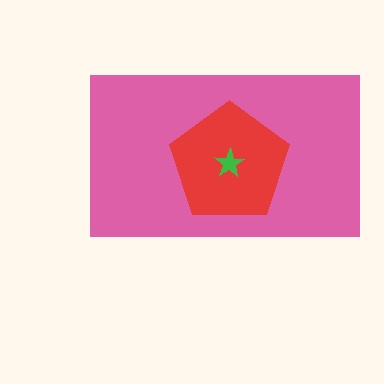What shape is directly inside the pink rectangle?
The red pentagon.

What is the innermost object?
The green star.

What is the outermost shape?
The pink rectangle.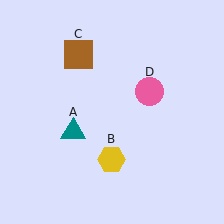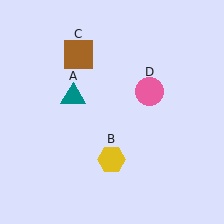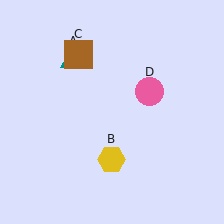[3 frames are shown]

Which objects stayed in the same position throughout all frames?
Yellow hexagon (object B) and brown square (object C) and pink circle (object D) remained stationary.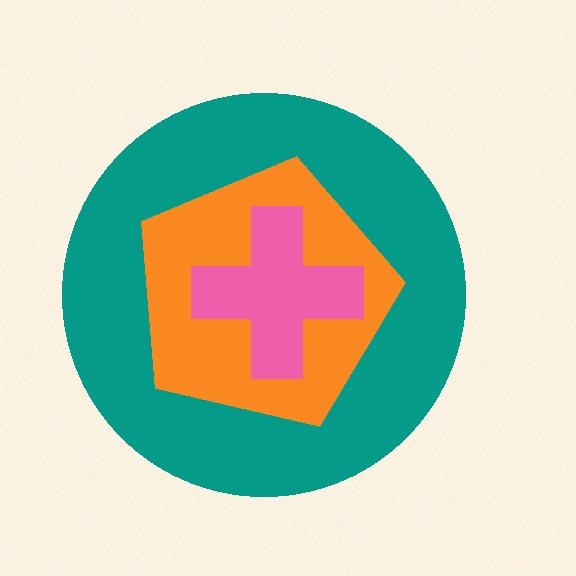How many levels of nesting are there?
3.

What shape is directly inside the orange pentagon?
The pink cross.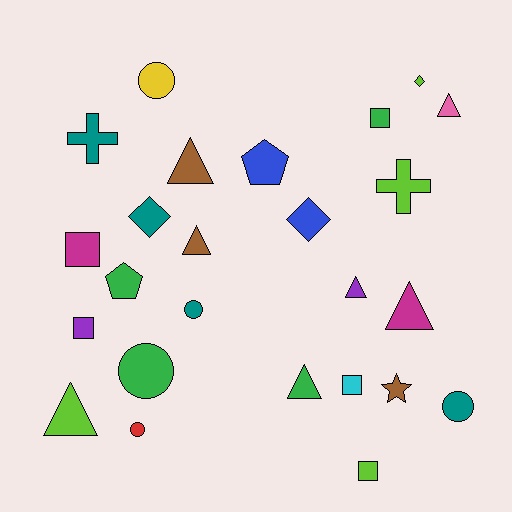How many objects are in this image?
There are 25 objects.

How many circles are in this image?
There are 5 circles.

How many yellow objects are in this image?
There is 1 yellow object.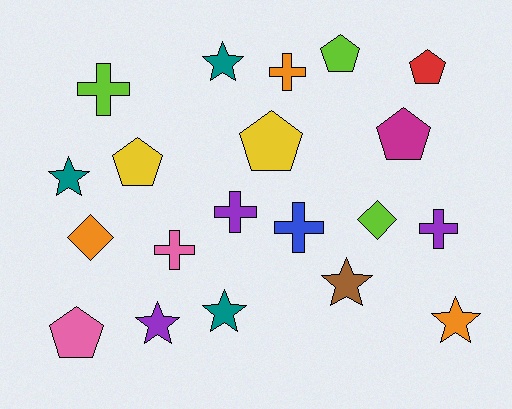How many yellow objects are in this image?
There are 2 yellow objects.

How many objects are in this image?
There are 20 objects.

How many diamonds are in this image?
There are 2 diamonds.